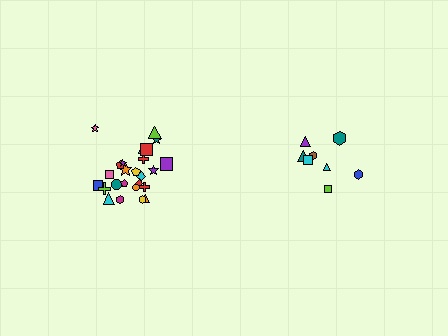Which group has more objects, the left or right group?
The left group.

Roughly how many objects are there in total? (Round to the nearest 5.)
Roughly 35 objects in total.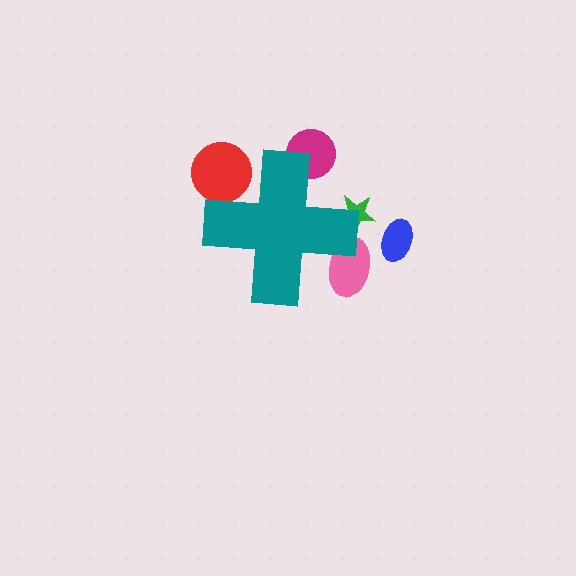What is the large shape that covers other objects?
A teal cross.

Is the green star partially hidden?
Yes, the green star is partially hidden behind the teal cross.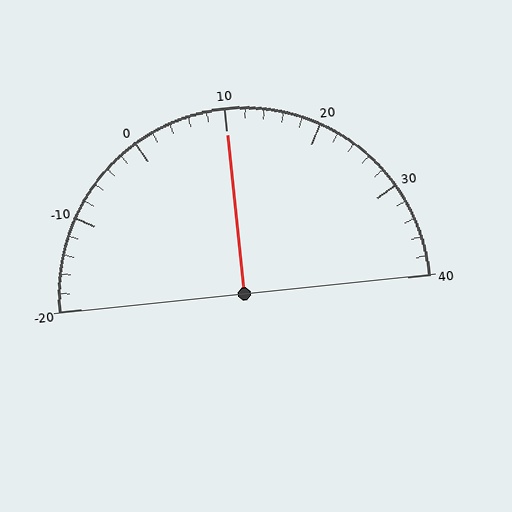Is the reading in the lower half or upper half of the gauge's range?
The reading is in the upper half of the range (-20 to 40).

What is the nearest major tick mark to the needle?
The nearest major tick mark is 10.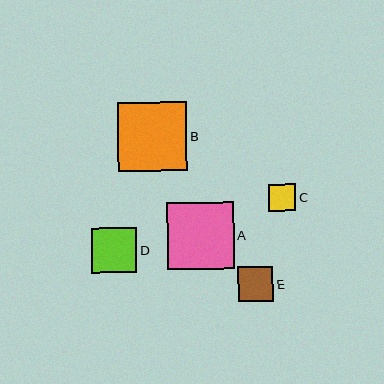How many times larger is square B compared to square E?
Square B is approximately 2.0 times the size of square E.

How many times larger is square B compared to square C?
Square B is approximately 2.5 times the size of square C.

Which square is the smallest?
Square C is the smallest with a size of approximately 28 pixels.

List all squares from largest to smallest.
From largest to smallest: B, A, D, E, C.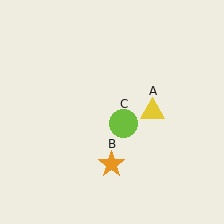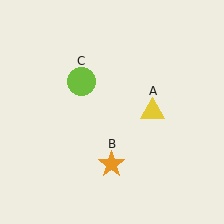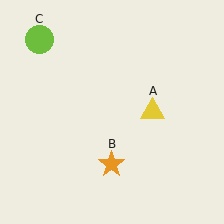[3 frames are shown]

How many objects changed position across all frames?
1 object changed position: lime circle (object C).